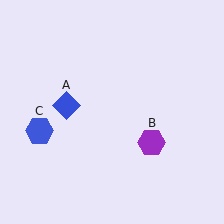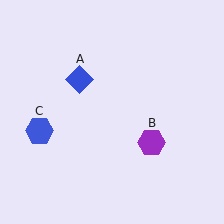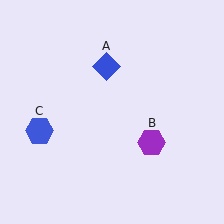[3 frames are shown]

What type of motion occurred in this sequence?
The blue diamond (object A) rotated clockwise around the center of the scene.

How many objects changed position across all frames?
1 object changed position: blue diamond (object A).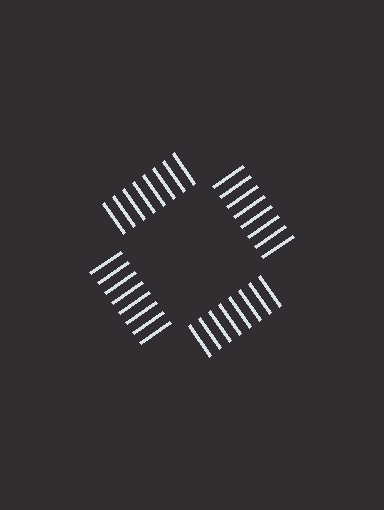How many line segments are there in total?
32 — 8 along each of the 4 edges.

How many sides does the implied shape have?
4 sides — the line-ends trace a square.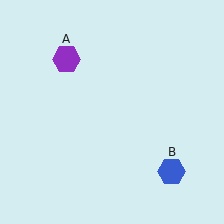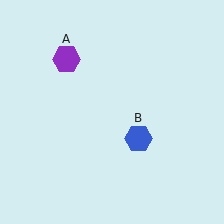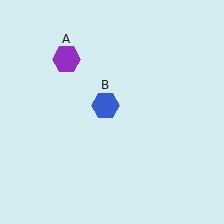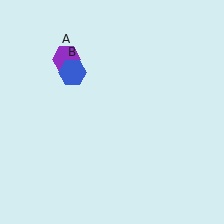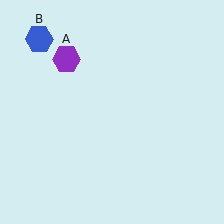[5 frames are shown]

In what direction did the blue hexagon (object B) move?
The blue hexagon (object B) moved up and to the left.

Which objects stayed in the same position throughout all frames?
Purple hexagon (object A) remained stationary.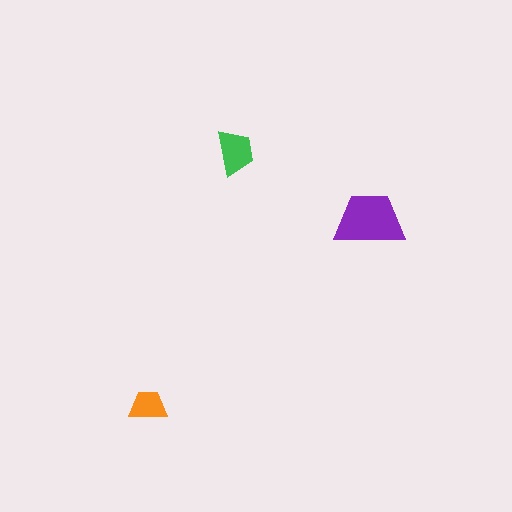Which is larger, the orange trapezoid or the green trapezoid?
The green one.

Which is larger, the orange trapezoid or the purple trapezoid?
The purple one.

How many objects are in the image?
There are 3 objects in the image.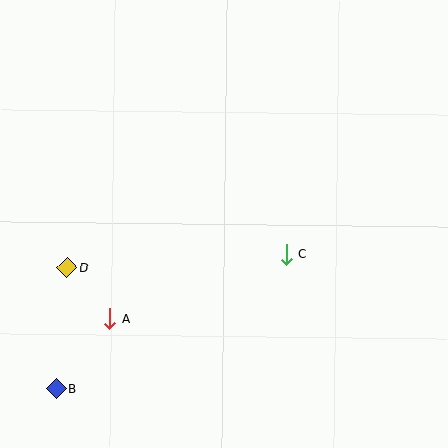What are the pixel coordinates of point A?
Point A is at (110, 319).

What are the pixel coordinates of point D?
Point D is at (67, 268).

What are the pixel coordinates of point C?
Point C is at (286, 254).